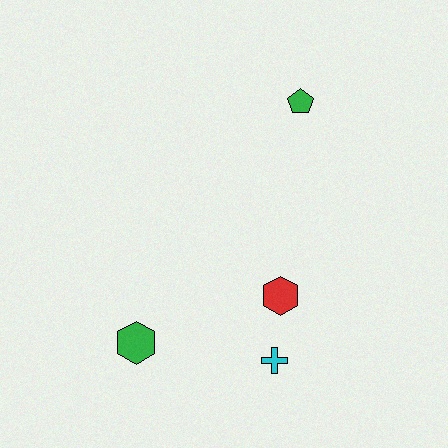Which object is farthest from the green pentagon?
The green hexagon is farthest from the green pentagon.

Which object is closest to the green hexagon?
The cyan cross is closest to the green hexagon.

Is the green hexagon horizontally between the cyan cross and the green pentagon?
No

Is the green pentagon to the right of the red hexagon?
Yes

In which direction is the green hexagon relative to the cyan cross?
The green hexagon is to the left of the cyan cross.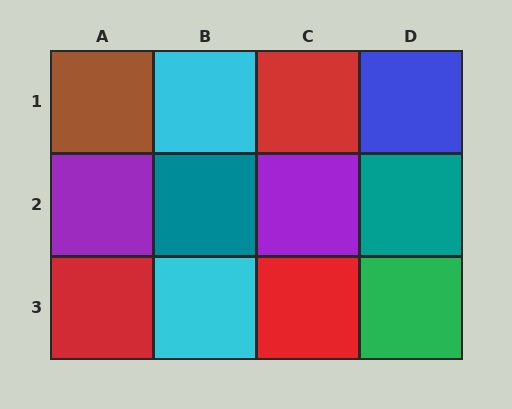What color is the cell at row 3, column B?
Cyan.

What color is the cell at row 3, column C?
Red.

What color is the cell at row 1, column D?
Blue.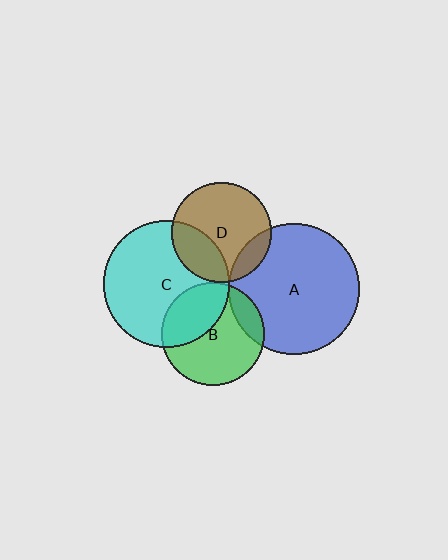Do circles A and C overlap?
Yes.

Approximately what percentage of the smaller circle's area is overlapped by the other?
Approximately 5%.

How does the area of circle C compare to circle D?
Approximately 1.6 times.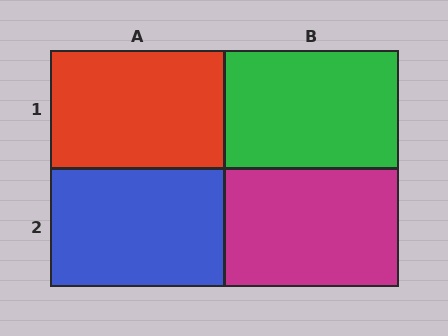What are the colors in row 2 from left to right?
Blue, magenta.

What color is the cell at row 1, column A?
Red.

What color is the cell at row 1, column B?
Green.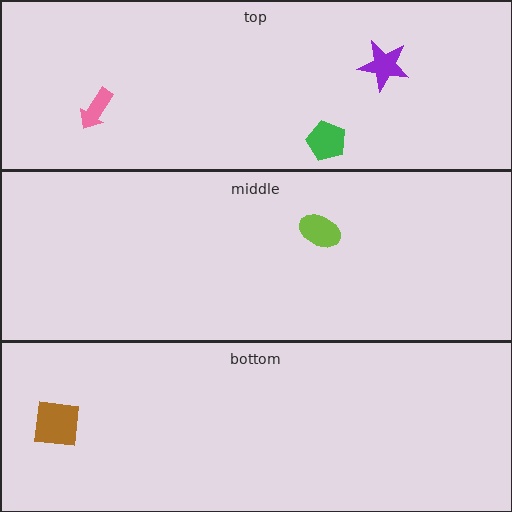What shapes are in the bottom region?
The brown square.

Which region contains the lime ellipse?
The middle region.